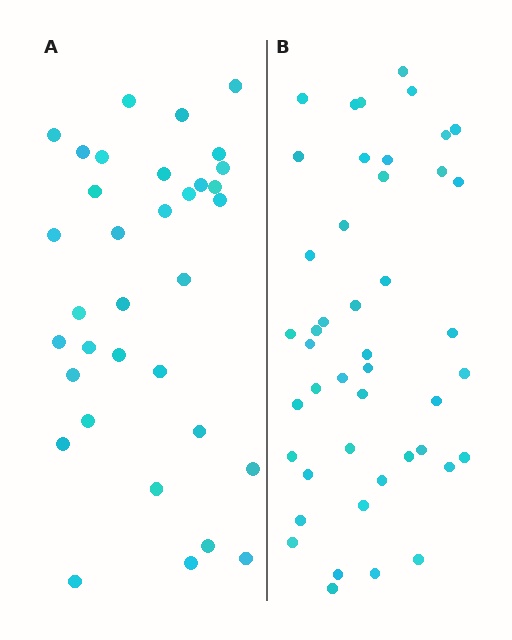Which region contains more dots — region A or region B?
Region B (the right region) has more dots.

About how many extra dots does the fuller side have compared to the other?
Region B has roughly 12 or so more dots than region A.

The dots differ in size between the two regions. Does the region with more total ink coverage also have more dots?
No. Region A has more total ink coverage because its dots are larger, but region B actually contains more individual dots. Total area can be misleading — the number of items is what matters here.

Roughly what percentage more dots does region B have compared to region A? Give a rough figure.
About 30% more.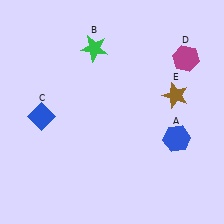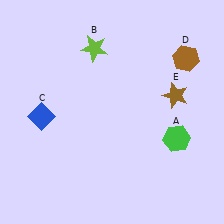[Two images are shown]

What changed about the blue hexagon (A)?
In Image 1, A is blue. In Image 2, it changed to green.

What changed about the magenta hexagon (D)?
In Image 1, D is magenta. In Image 2, it changed to brown.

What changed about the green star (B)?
In Image 1, B is green. In Image 2, it changed to lime.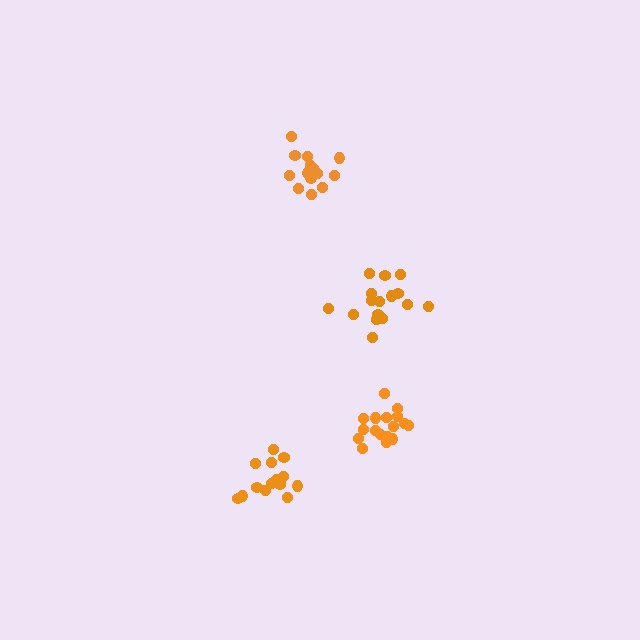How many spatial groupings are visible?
There are 4 spatial groupings.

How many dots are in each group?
Group 1: 17 dots, Group 2: 16 dots, Group 3: 14 dots, Group 4: 15 dots (62 total).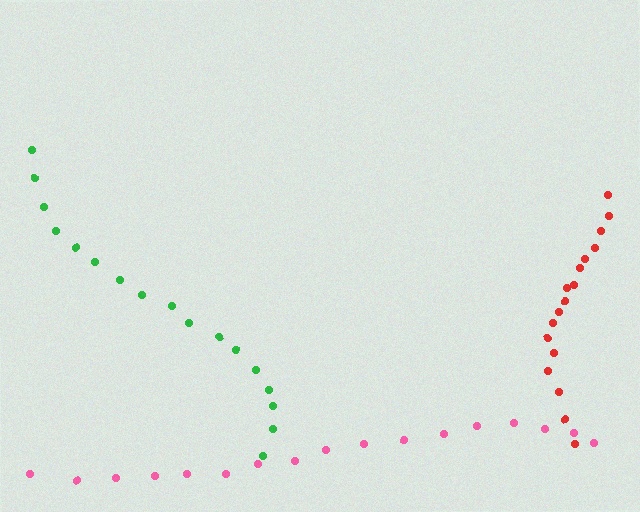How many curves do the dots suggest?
There are 3 distinct paths.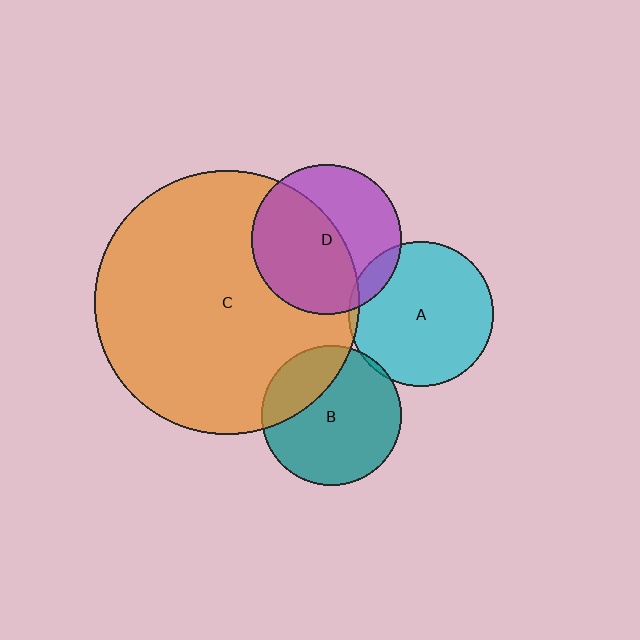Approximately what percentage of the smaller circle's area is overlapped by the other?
Approximately 55%.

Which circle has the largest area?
Circle C (orange).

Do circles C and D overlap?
Yes.